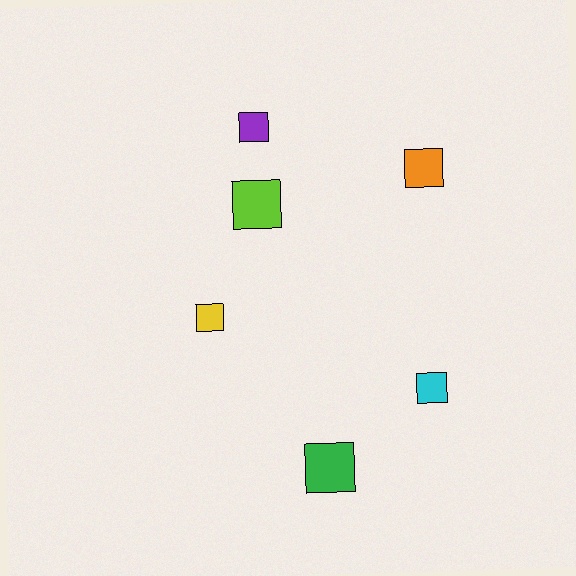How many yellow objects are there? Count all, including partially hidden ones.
There is 1 yellow object.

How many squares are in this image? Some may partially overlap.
There are 6 squares.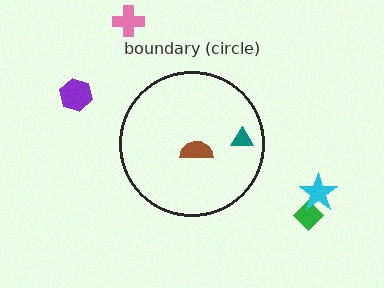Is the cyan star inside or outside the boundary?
Outside.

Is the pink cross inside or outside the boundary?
Outside.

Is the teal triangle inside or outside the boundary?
Inside.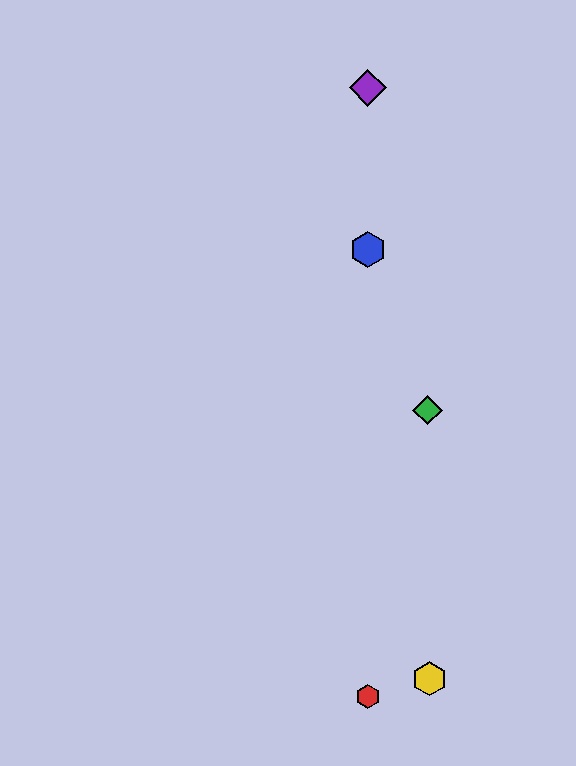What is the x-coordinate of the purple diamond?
The purple diamond is at x≈368.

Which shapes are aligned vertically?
The red hexagon, the blue hexagon, the purple diamond are aligned vertically.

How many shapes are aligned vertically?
3 shapes (the red hexagon, the blue hexagon, the purple diamond) are aligned vertically.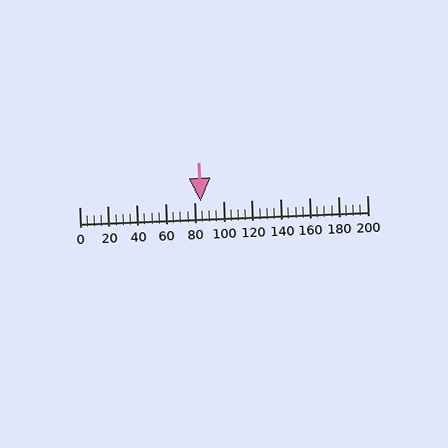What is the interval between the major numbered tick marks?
The major tick marks are spaced 20 units apart.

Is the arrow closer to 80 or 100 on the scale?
The arrow is closer to 80.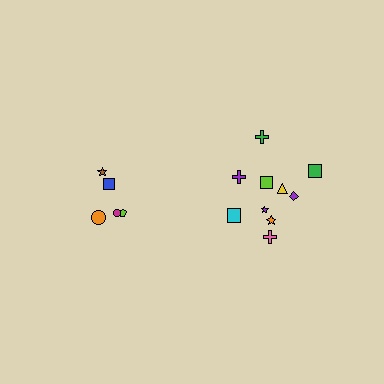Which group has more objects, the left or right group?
The right group.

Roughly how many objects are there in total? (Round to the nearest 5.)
Roughly 15 objects in total.